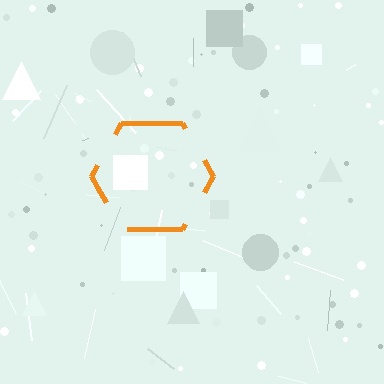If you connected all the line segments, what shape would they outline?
They would outline a hexagon.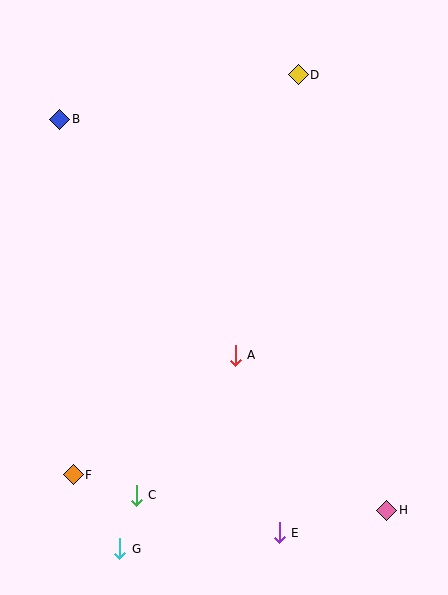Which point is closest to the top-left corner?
Point B is closest to the top-left corner.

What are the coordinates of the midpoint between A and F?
The midpoint between A and F is at (154, 415).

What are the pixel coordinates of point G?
Point G is at (120, 549).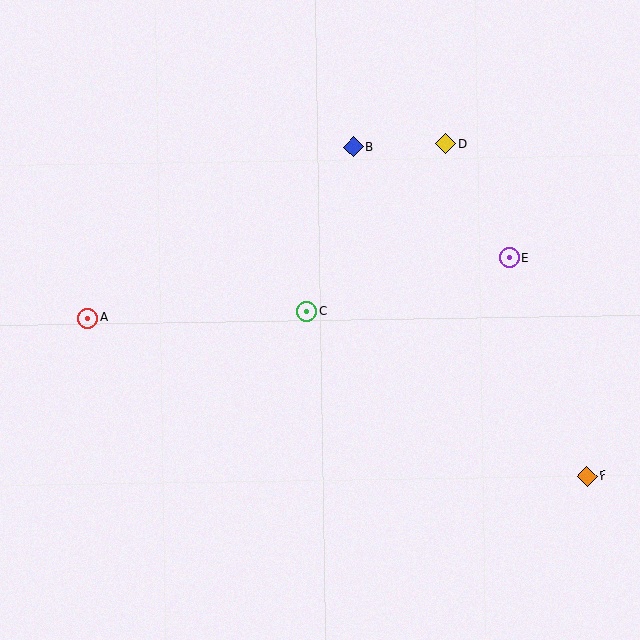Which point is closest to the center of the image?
Point C at (306, 312) is closest to the center.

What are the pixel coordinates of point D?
Point D is at (446, 143).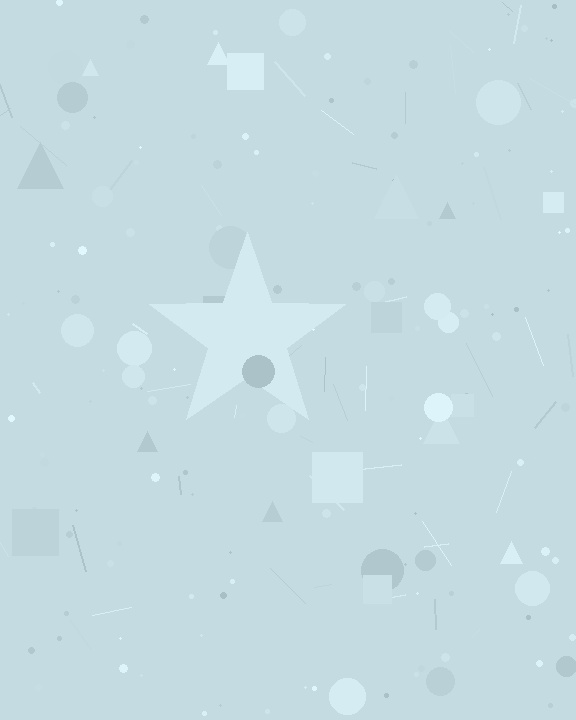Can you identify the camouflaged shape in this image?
The camouflaged shape is a star.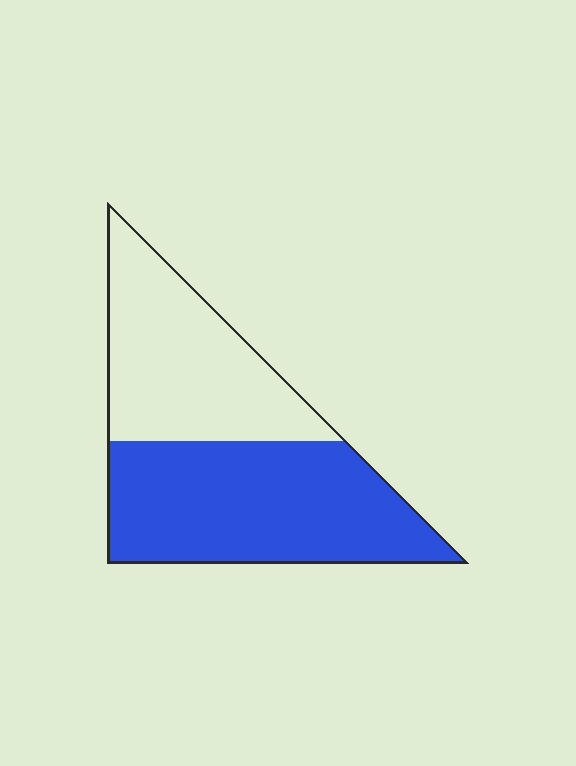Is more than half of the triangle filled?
Yes.